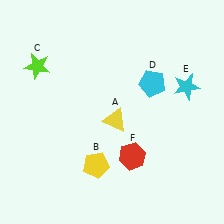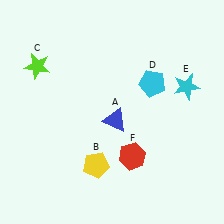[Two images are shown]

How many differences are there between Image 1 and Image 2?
There is 1 difference between the two images.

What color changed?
The triangle (A) changed from yellow in Image 1 to blue in Image 2.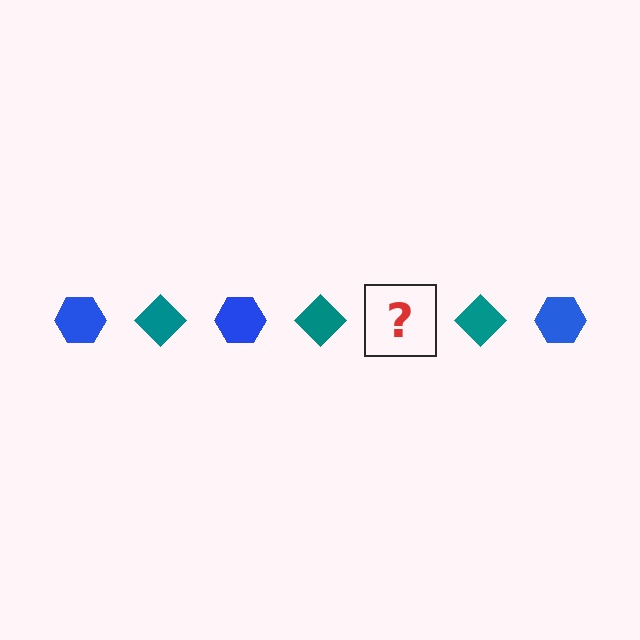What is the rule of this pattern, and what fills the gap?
The rule is that the pattern alternates between blue hexagon and teal diamond. The gap should be filled with a blue hexagon.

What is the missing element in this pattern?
The missing element is a blue hexagon.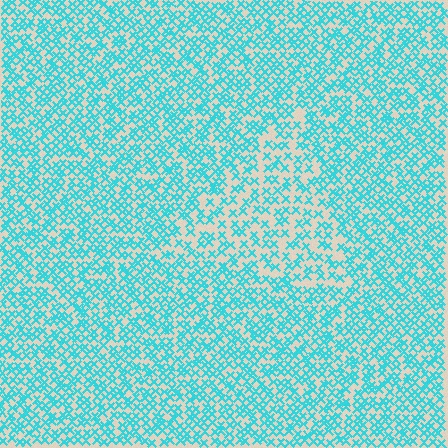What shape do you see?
I see a triangle.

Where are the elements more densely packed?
The elements are more densely packed outside the triangle boundary.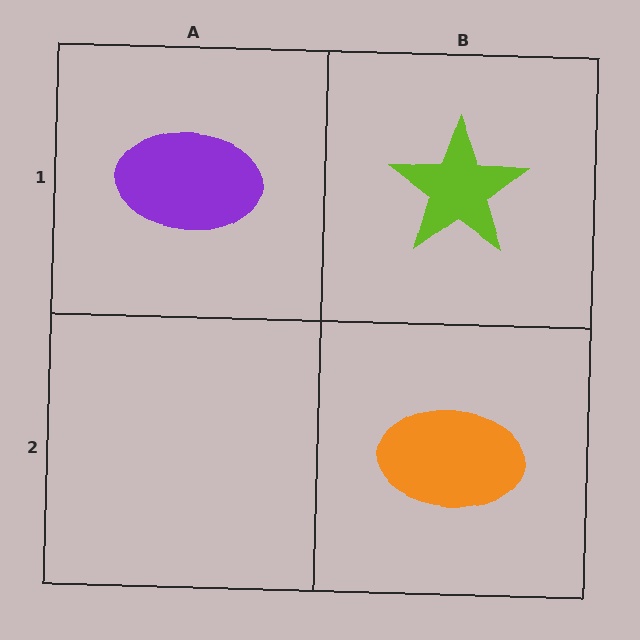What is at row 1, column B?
A lime star.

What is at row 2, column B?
An orange ellipse.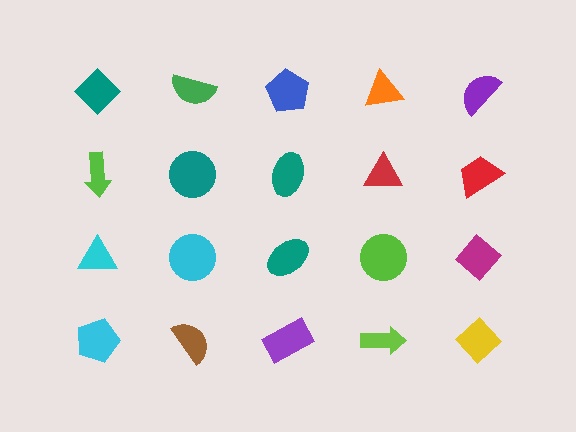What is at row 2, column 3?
A teal ellipse.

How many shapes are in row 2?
5 shapes.